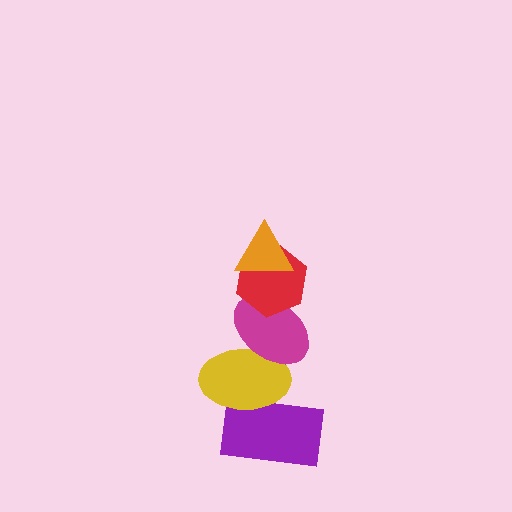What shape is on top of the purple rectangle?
The yellow ellipse is on top of the purple rectangle.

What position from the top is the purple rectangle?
The purple rectangle is 5th from the top.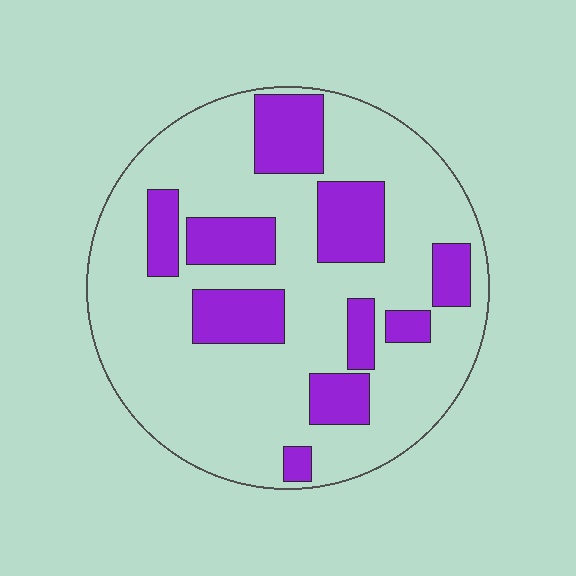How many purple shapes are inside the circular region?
10.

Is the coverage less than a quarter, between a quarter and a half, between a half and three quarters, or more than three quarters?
Between a quarter and a half.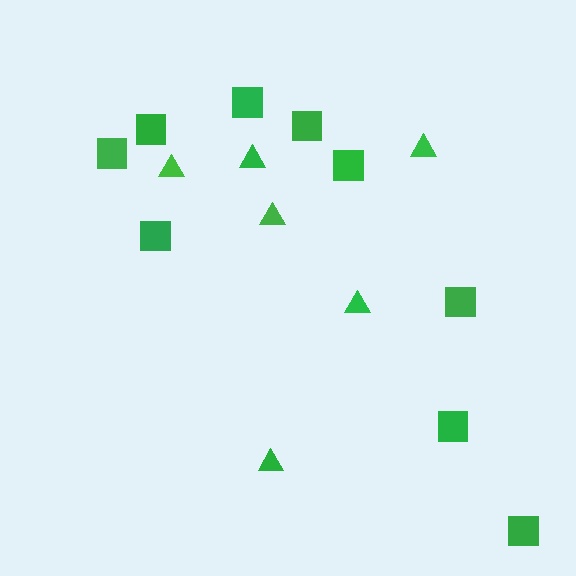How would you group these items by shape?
There are 2 groups: one group of triangles (6) and one group of squares (9).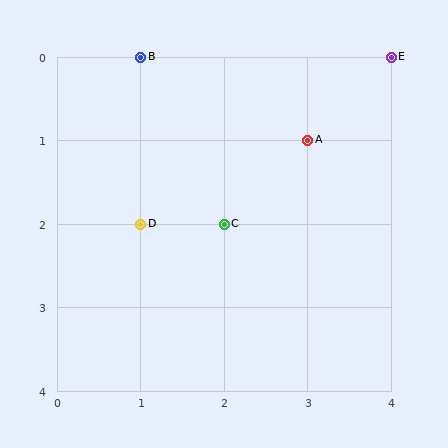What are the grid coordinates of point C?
Point C is at grid coordinates (2, 2).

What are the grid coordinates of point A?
Point A is at grid coordinates (3, 1).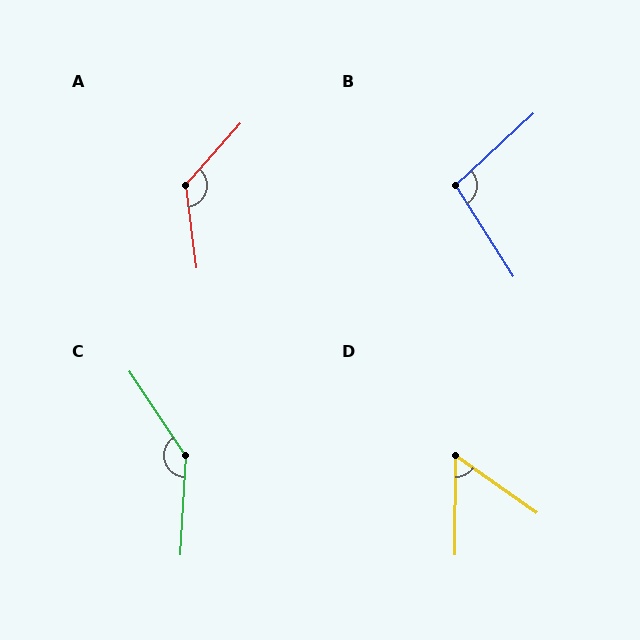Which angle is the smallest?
D, at approximately 55 degrees.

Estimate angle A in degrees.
Approximately 131 degrees.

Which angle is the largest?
C, at approximately 143 degrees.